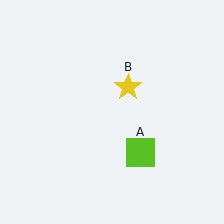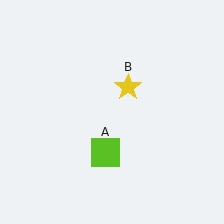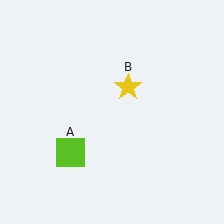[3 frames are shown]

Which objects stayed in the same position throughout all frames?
Yellow star (object B) remained stationary.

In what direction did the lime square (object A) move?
The lime square (object A) moved left.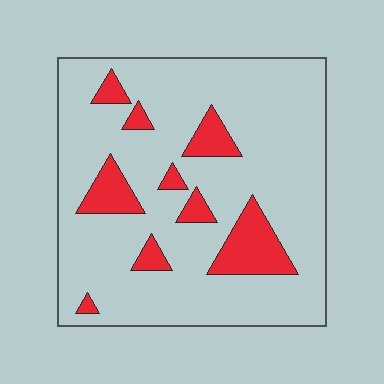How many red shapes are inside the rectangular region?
9.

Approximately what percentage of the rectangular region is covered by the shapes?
Approximately 15%.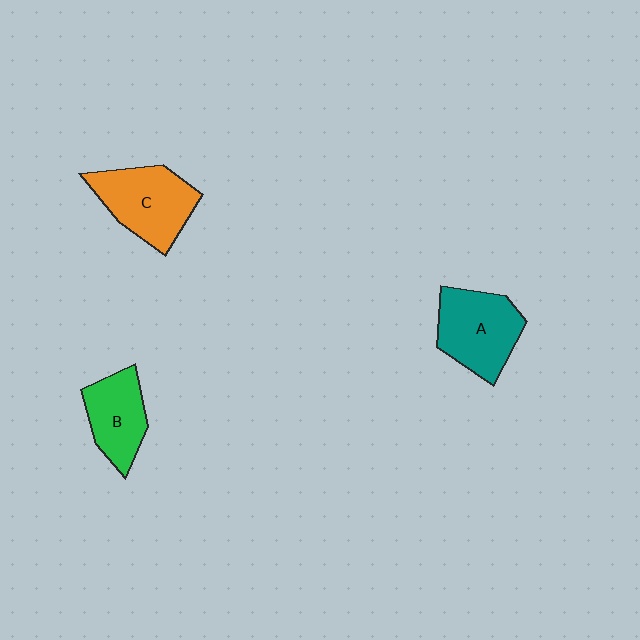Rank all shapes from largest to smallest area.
From largest to smallest: C (orange), A (teal), B (green).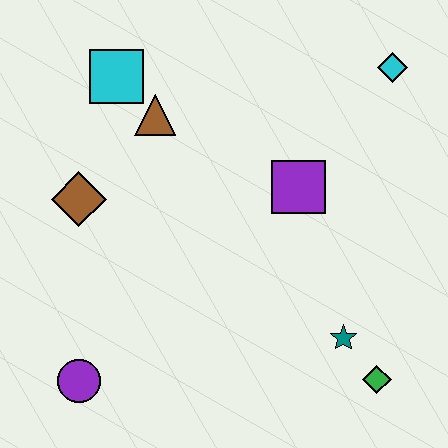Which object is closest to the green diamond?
The teal star is closest to the green diamond.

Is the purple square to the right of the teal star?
No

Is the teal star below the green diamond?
No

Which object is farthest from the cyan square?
The green diamond is farthest from the cyan square.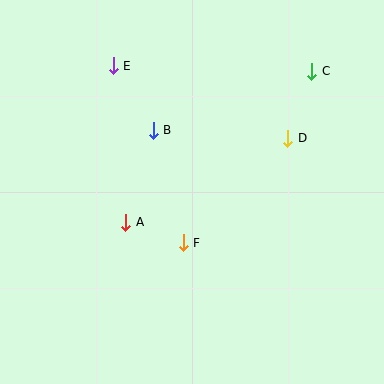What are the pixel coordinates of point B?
Point B is at (153, 130).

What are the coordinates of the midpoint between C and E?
The midpoint between C and E is at (213, 69).